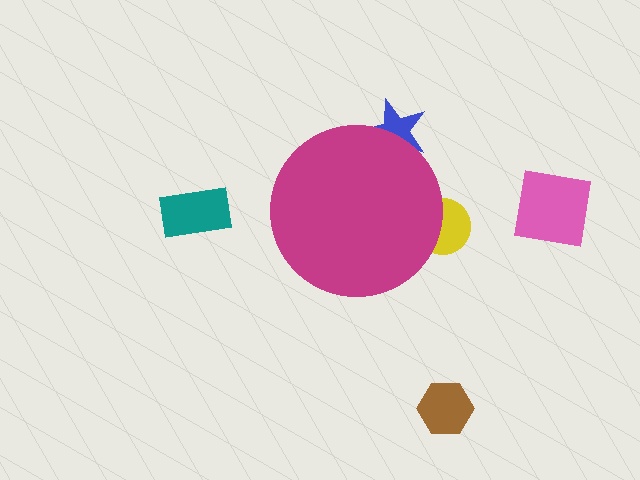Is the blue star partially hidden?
Yes, the blue star is partially hidden behind the magenta circle.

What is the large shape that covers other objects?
A magenta circle.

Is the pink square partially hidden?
No, the pink square is fully visible.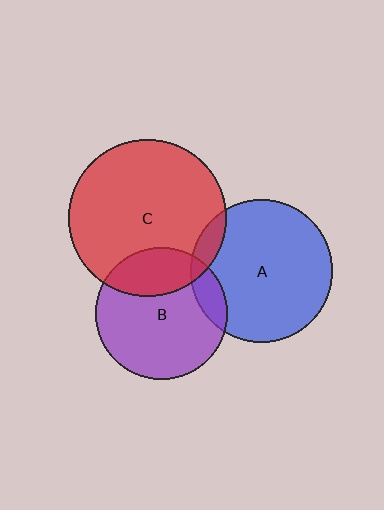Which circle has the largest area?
Circle C (red).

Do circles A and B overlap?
Yes.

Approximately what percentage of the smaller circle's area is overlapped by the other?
Approximately 10%.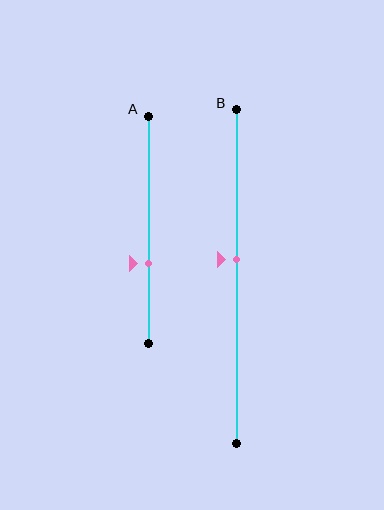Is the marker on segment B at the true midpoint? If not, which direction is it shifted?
No, the marker on segment B is shifted upward by about 5% of the segment length.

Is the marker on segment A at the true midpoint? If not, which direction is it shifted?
No, the marker on segment A is shifted downward by about 15% of the segment length.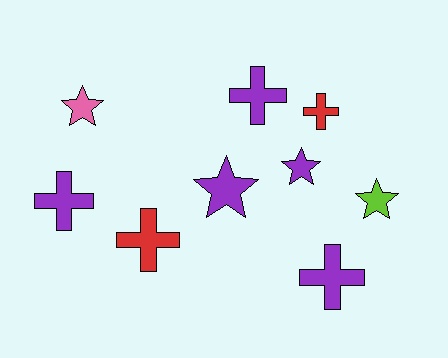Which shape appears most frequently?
Cross, with 5 objects.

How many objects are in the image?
There are 9 objects.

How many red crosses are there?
There are 2 red crosses.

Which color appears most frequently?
Purple, with 5 objects.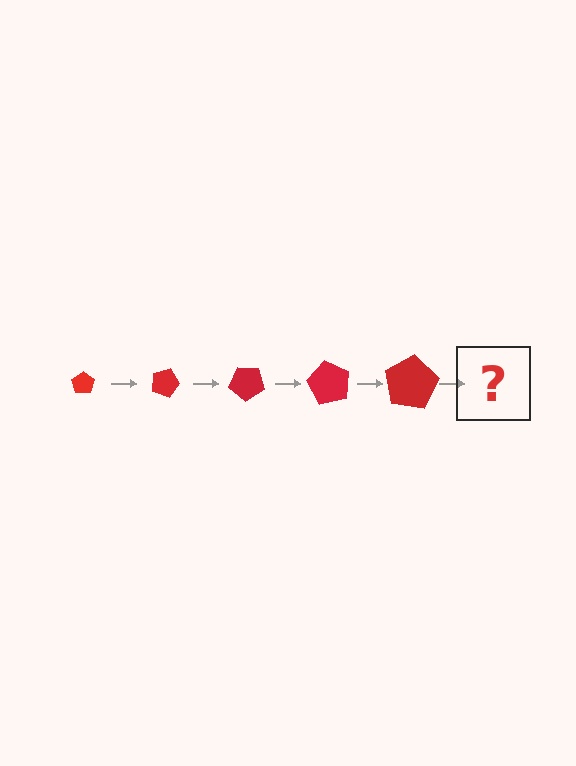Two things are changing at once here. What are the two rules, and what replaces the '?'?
The two rules are that the pentagon grows larger each step and it rotates 20 degrees each step. The '?' should be a pentagon, larger than the previous one and rotated 100 degrees from the start.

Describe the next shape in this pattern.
It should be a pentagon, larger than the previous one and rotated 100 degrees from the start.